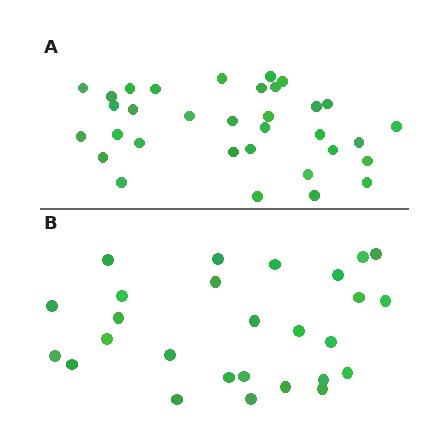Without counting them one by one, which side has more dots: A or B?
Region A (the top region) has more dots.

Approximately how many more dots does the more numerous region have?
Region A has about 6 more dots than region B.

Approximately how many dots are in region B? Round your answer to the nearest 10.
About 30 dots. (The exact count is 27, which rounds to 30.)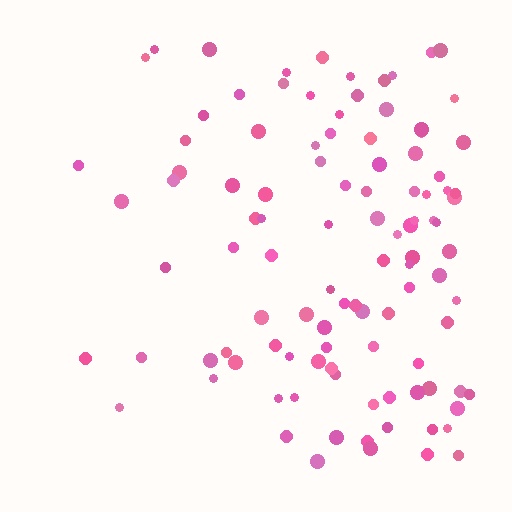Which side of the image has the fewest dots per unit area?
The left.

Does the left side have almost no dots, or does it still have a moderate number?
Still a moderate number, just noticeably fewer than the right.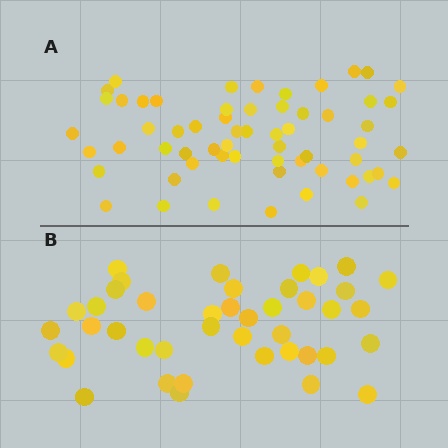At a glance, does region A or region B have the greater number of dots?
Region A (the top region) has more dots.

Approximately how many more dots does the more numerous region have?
Region A has approximately 20 more dots than region B.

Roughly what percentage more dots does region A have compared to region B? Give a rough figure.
About 45% more.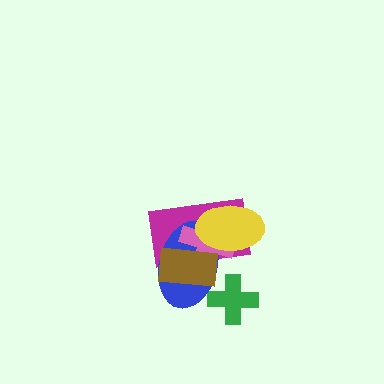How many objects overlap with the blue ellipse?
5 objects overlap with the blue ellipse.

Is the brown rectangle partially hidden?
No, no other shape covers it.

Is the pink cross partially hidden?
Yes, it is partially covered by another shape.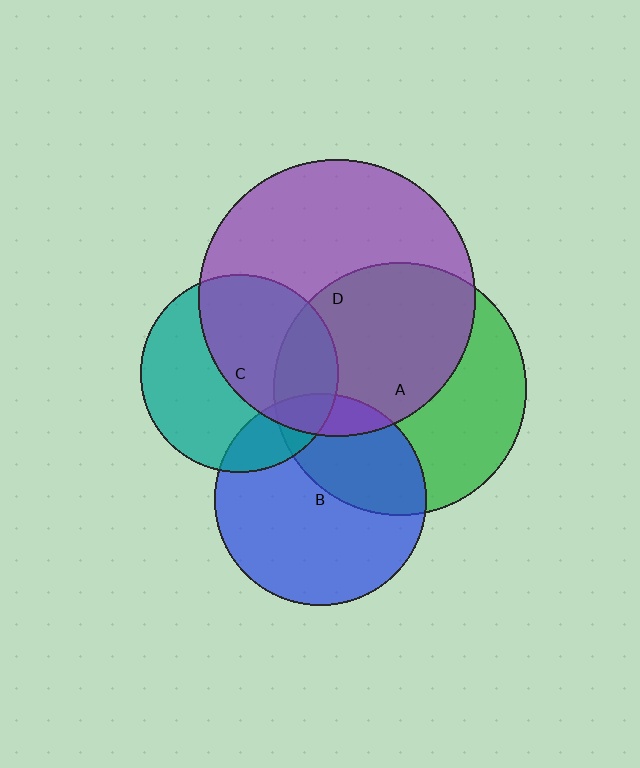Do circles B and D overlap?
Yes.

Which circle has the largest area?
Circle D (purple).